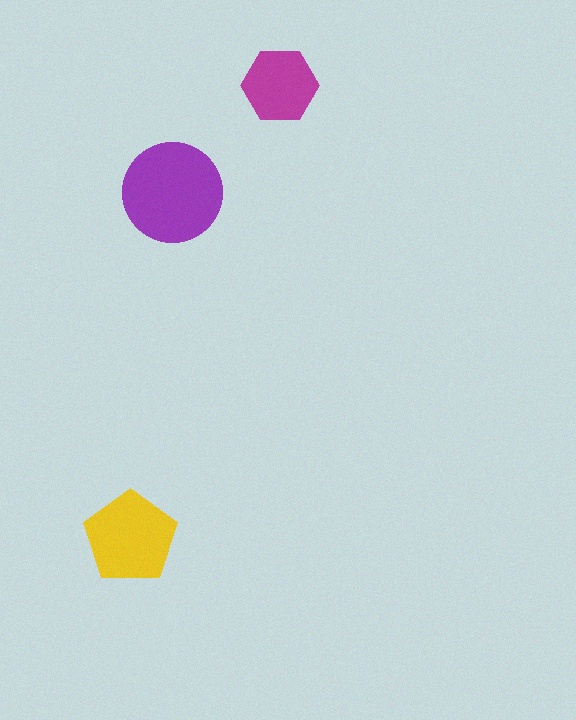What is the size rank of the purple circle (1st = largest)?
1st.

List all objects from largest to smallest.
The purple circle, the yellow pentagon, the magenta hexagon.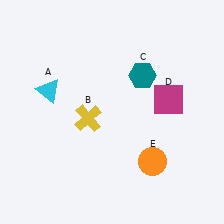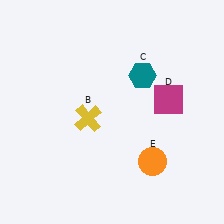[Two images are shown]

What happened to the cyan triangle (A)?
The cyan triangle (A) was removed in Image 2. It was in the top-left area of Image 1.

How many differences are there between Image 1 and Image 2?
There is 1 difference between the two images.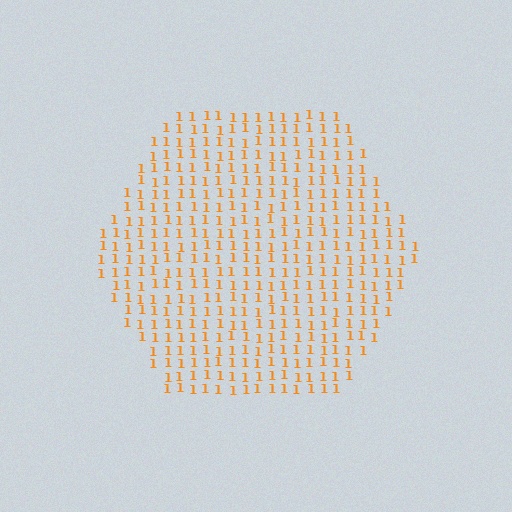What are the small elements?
The small elements are digit 1's.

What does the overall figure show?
The overall figure shows a hexagon.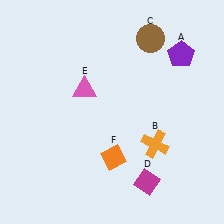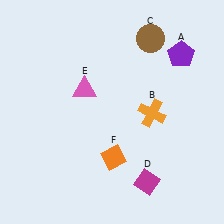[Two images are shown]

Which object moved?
The orange cross (B) moved up.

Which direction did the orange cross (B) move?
The orange cross (B) moved up.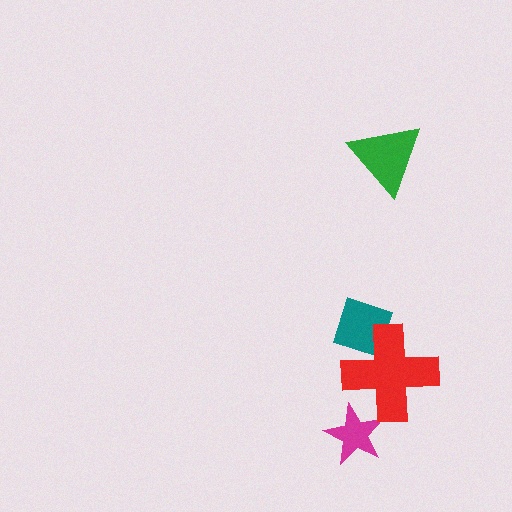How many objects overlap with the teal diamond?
1 object overlaps with the teal diamond.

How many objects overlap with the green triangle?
0 objects overlap with the green triangle.